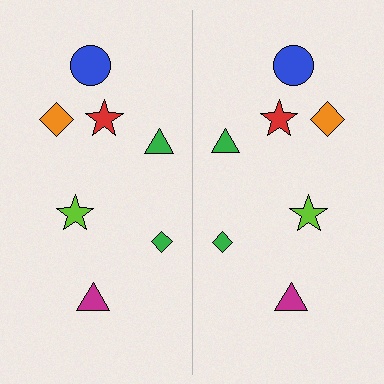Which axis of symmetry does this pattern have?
The pattern has a vertical axis of symmetry running through the center of the image.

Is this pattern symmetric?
Yes, this pattern has bilateral (reflection) symmetry.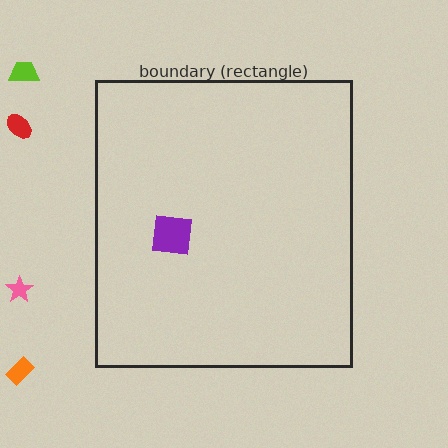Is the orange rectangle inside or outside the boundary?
Outside.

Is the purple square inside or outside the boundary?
Inside.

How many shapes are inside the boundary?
1 inside, 4 outside.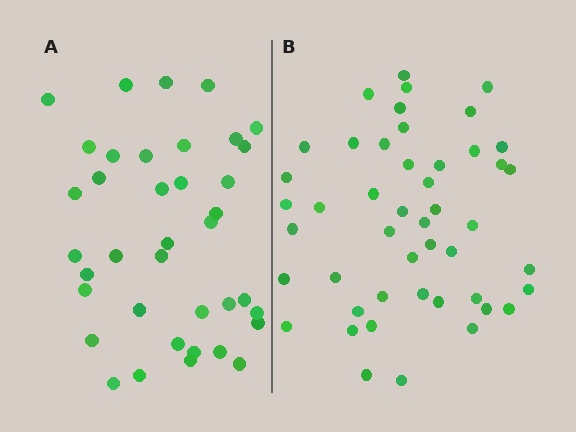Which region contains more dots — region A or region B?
Region B (the right region) has more dots.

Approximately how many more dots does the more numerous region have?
Region B has roughly 8 or so more dots than region A.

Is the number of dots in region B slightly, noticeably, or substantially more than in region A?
Region B has only slightly more — the two regions are fairly close. The ratio is roughly 1.2 to 1.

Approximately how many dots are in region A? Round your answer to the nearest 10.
About 40 dots. (The exact count is 38, which rounds to 40.)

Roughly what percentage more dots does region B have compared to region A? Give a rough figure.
About 25% more.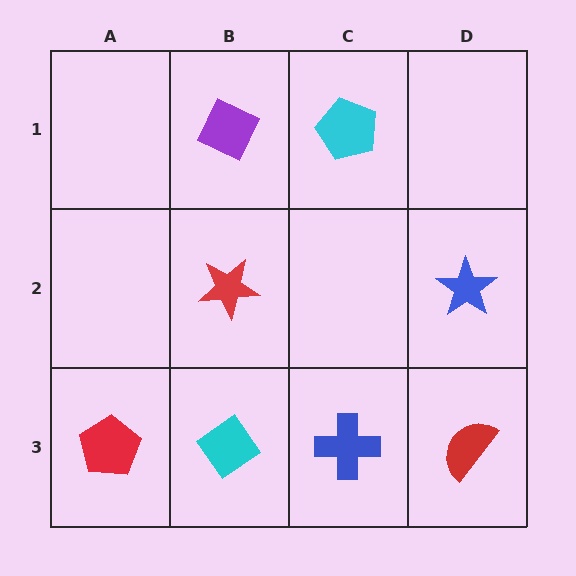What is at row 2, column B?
A red star.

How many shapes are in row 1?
2 shapes.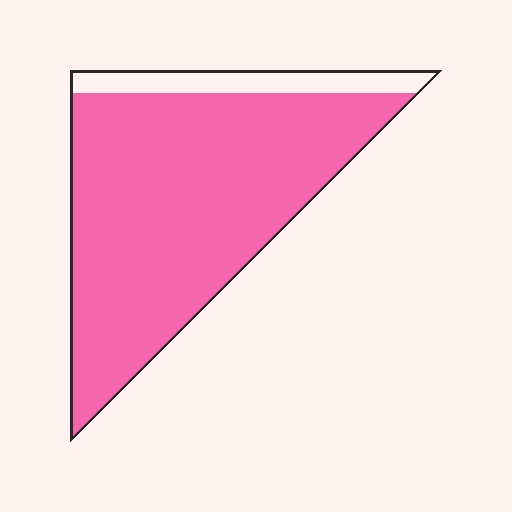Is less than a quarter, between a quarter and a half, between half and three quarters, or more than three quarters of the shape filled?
More than three quarters.